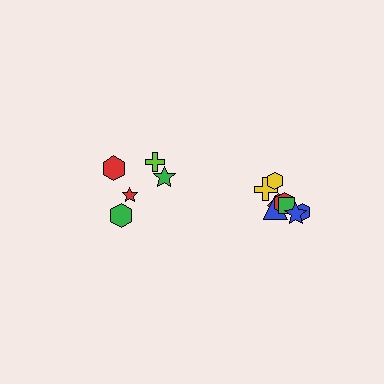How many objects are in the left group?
There are 5 objects.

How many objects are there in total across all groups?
There are 13 objects.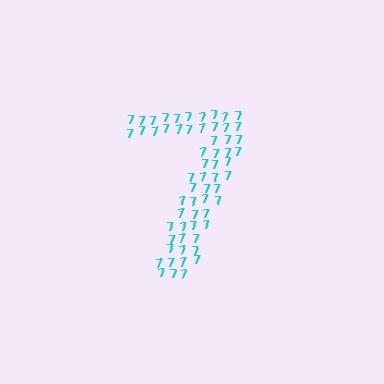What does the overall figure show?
The overall figure shows the digit 7.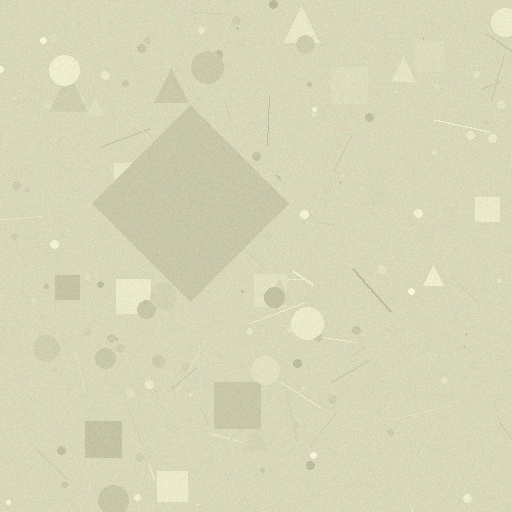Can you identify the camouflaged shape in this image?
The camouflaged shape is a diamond.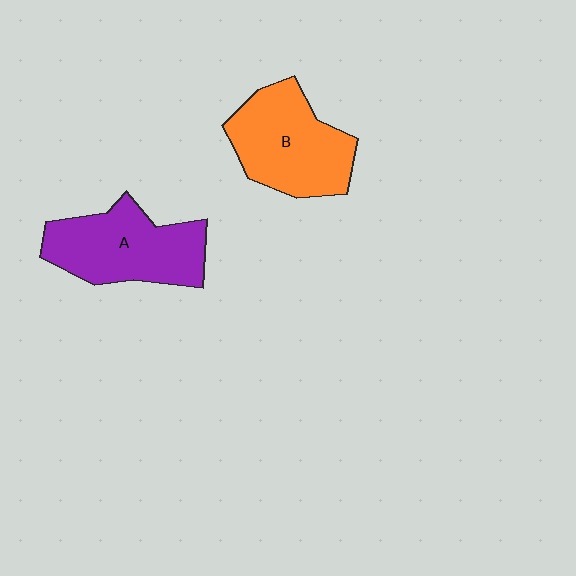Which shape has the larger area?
Shape A (purple).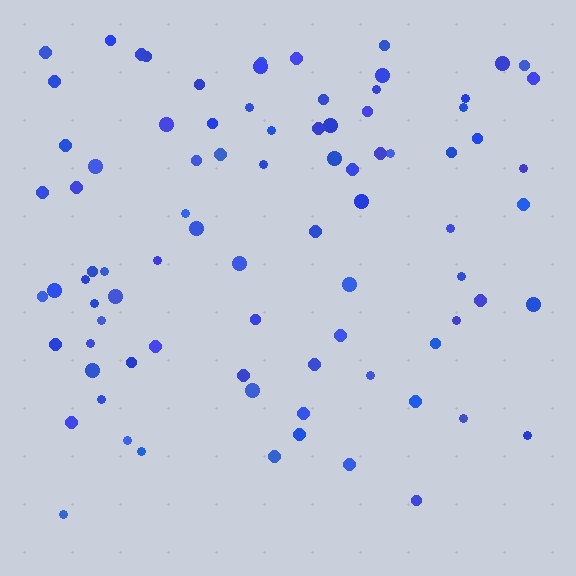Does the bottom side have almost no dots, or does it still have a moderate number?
Still a moderate number, just noticeably fewer than the top.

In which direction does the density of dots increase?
From bottom to top, with the top side densest.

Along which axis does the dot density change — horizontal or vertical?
Vertical.